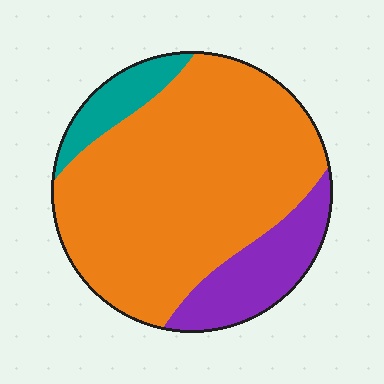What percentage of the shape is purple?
Purple covers around 15% of the shape.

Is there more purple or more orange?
Orange.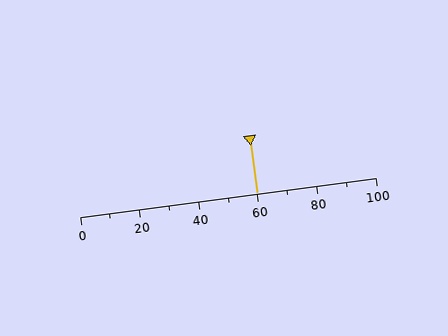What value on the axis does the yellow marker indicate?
The marker indicates approximately 60.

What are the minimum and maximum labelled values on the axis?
The axis runs from 0 to 100.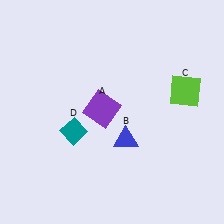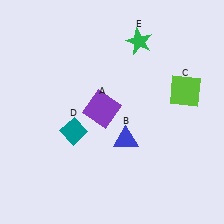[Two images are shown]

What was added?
A green star (E) was added in Image 2.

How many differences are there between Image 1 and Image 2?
There is 1 difference between the two images.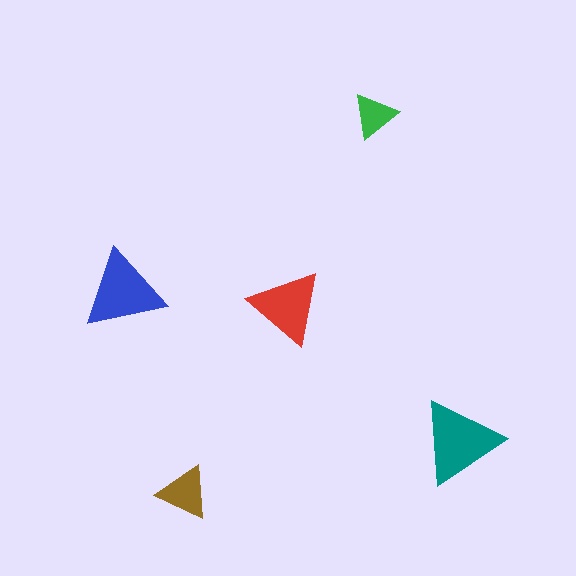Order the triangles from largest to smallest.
the teal one, the blue one, the red one, the brown one, the green one.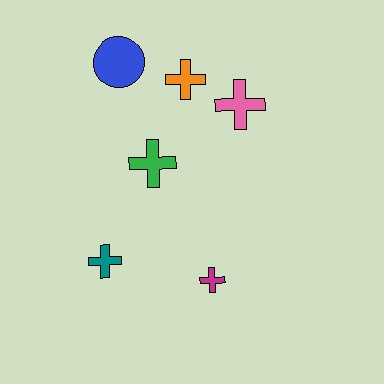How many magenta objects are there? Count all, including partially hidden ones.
There is 1 magenta object.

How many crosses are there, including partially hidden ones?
There are 5 crosses.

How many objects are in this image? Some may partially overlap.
There are 6 objects.